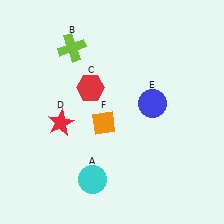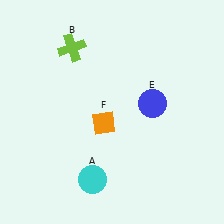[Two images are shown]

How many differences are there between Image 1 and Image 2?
There are 2 differences between the two images.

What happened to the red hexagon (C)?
The red hexagon (C) was removed in Image 2. It was in the top-left area of Image 1.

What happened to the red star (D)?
The red star (D) was removed in Image 2. It was in the bottom-left area of Image 1.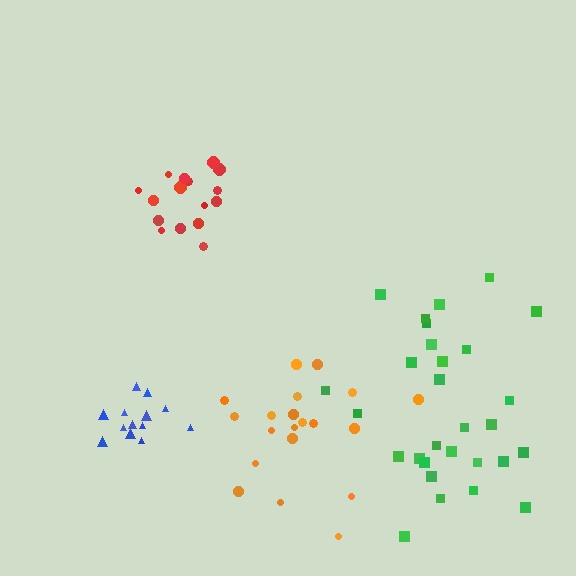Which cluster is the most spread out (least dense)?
Green.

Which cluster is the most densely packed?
Red.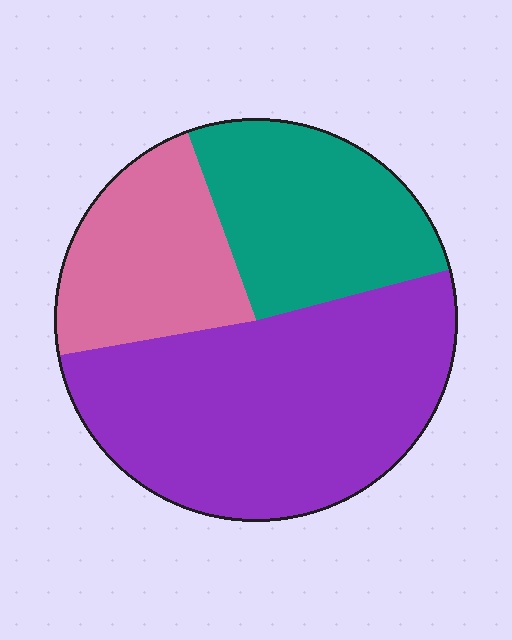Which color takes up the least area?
Pink, at roughly 20%.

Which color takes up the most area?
Purple, at roughly 50%.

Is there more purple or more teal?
Purple.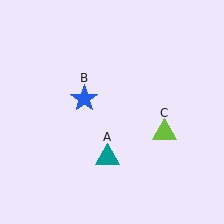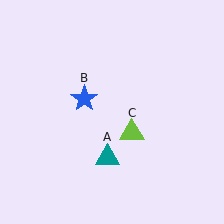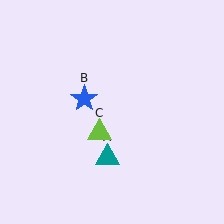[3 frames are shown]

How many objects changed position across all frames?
1 object changed position: lime triangle (object C).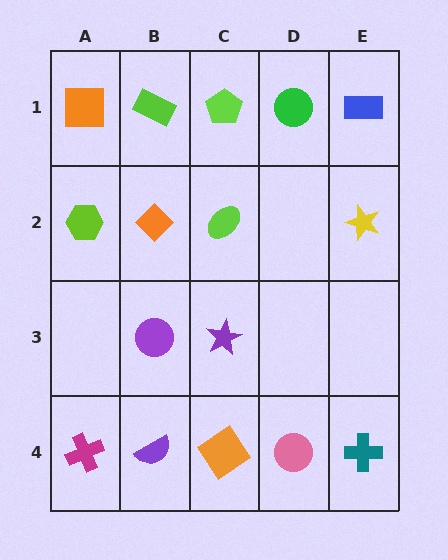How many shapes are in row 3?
2 shapes.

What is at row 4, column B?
A purple semicircle.